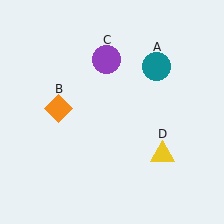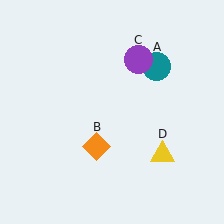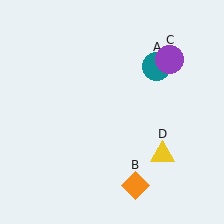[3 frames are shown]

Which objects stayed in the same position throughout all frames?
Teal circle (object A) and yellow triangle (object D) remained stationary.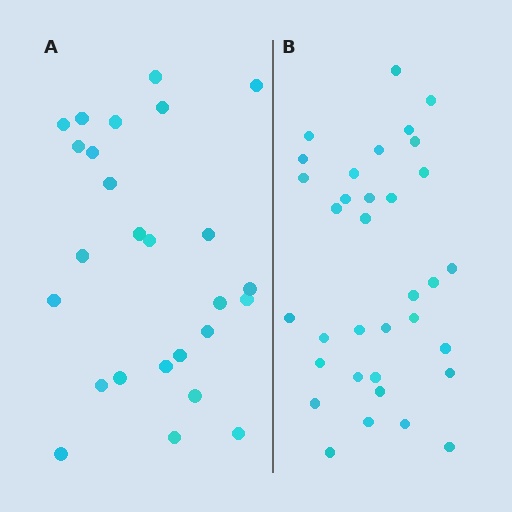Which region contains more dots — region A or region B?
Region B (the right region) has more dots.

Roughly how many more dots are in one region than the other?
Region B has roughly 8 or so more dots than region A.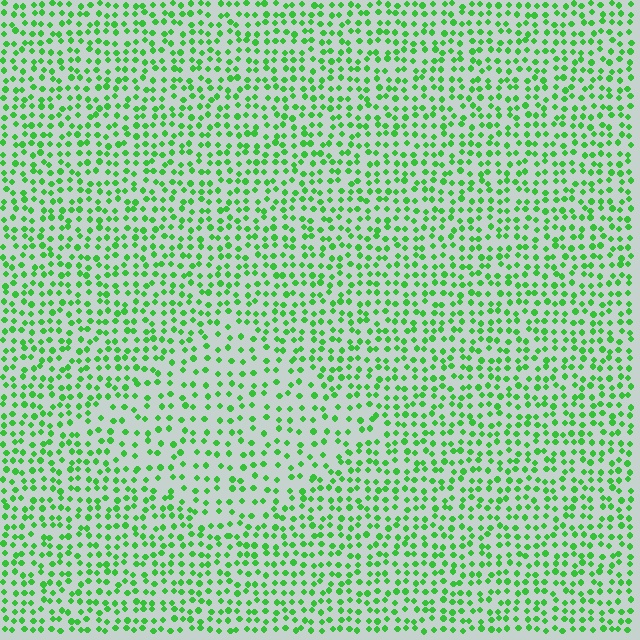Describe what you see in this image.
The image contains small green elements arranged at two different densities. A diamond-shaped region is visible where the elements are less densely packed than the surrounding area.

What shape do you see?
I see a diamond.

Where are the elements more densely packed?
The elements are more densely packed outside the diamond boundary.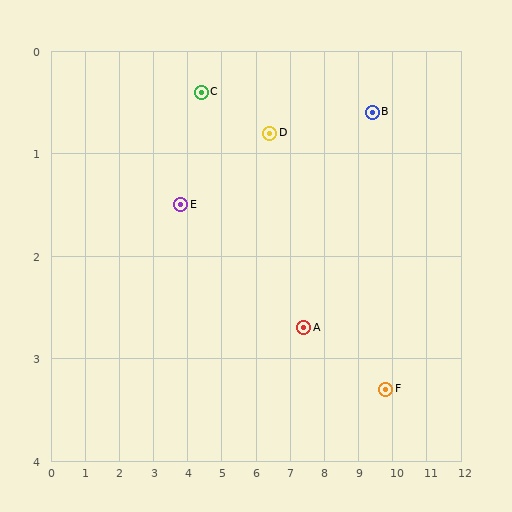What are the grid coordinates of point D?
Point D is at approximately (6.4, 0.8).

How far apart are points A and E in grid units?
Points A and E are about 3.8 grid units apart.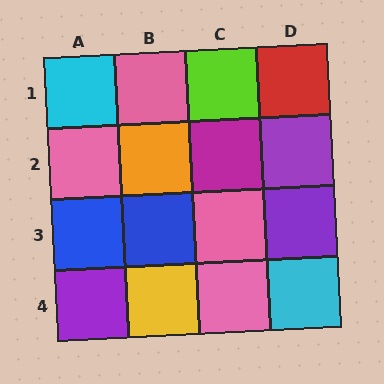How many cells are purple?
3 cells are purple.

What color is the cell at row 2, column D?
Purple.